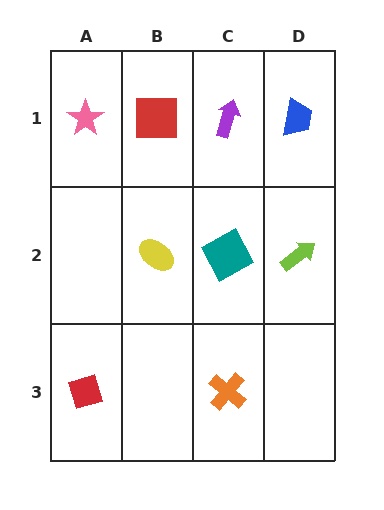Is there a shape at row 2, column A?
No, that cell is empty.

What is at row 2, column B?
A yellow ellipse.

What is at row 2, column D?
A lime arrow.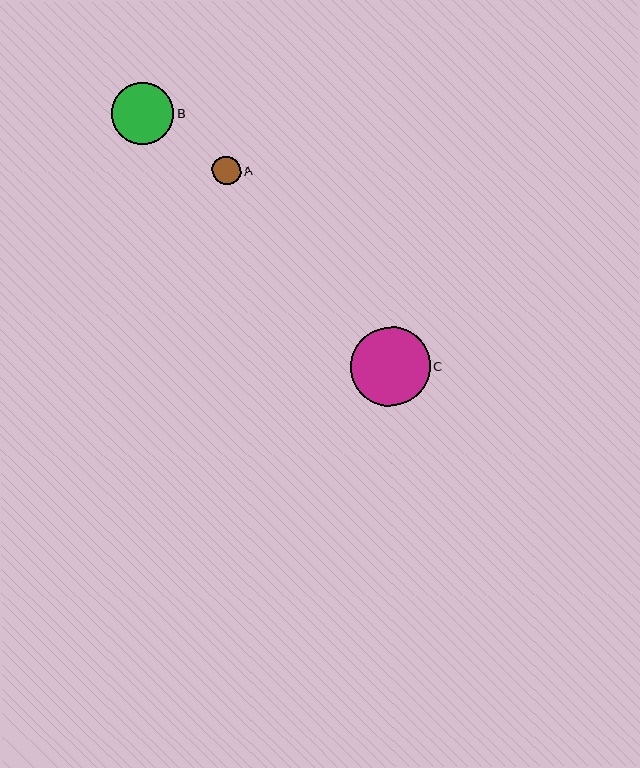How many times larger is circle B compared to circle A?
Circle B is approximately 2.2 times the size of circle A.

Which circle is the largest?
Circle C is the largest with a size of approximately 80 pixels.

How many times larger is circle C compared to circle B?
Circle C is approximately 1.3 times the size of circle B.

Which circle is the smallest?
Circle A is the smallest with a size of approximately 28 pixels.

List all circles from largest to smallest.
From largest to smallest: C, B, A.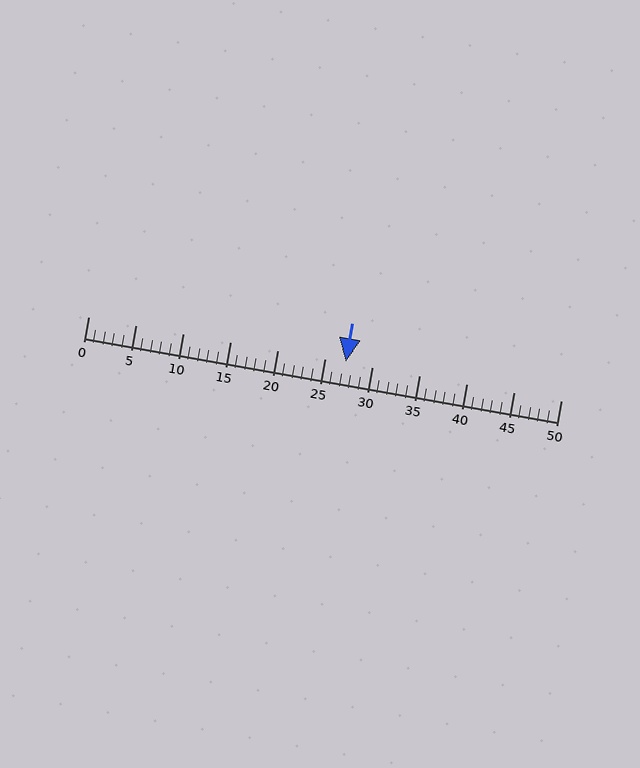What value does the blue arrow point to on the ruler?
The blue arrow points to approximately 27.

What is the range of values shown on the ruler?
The ruler shows values from 0 to 50.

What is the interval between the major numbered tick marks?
The major tick marks are spaced 5 units apart.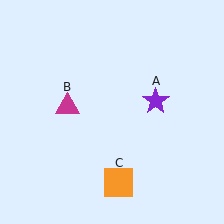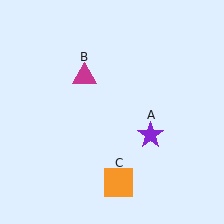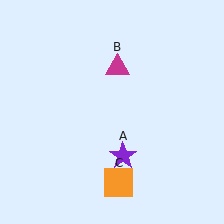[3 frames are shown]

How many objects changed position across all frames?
2 objects changed position: purple star (object A), magenta triangle (object B).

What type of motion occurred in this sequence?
The purple star (object A), magenta triangle (object B) rotated clockwise around the center of the scene.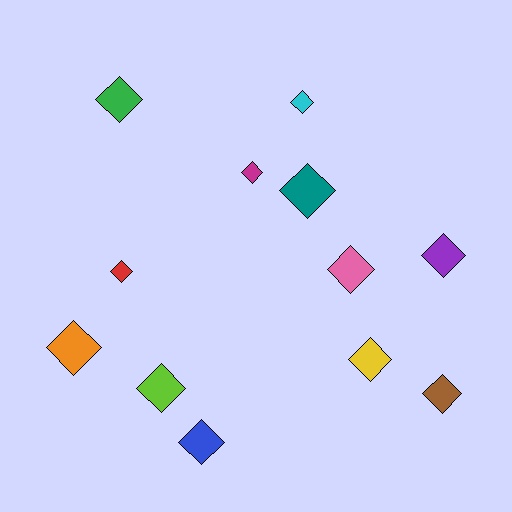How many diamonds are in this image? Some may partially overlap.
There are 12 diamonds.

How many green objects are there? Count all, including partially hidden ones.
There is 1 green object.